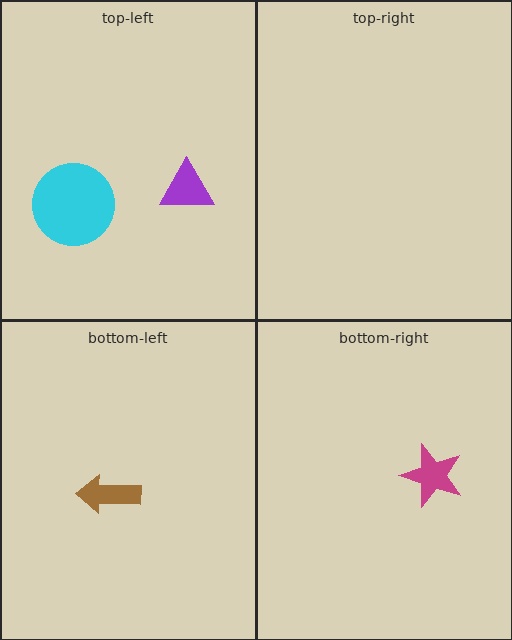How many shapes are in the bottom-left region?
1.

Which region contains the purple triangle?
The top-left region.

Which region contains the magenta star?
The bottom-right region.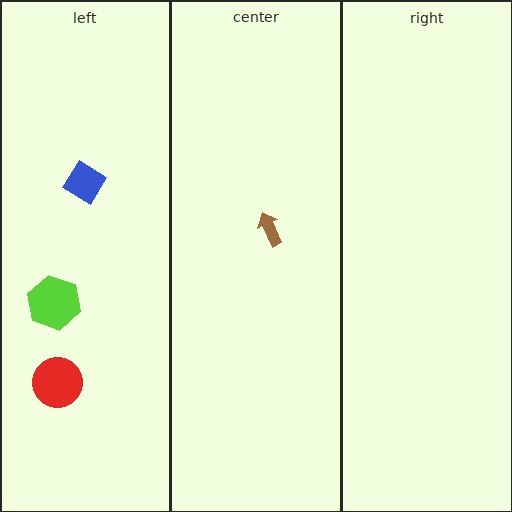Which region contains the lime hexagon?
The left region.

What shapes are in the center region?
The brown arrow.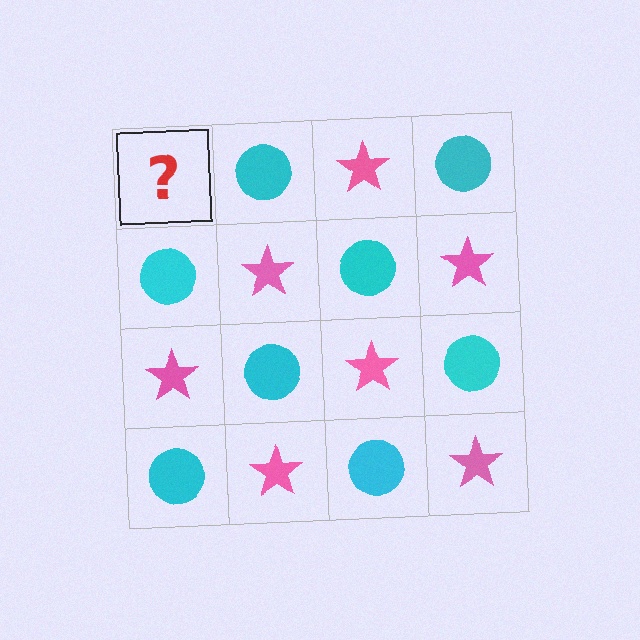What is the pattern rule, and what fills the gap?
The rule is that it alternates pink star and cyan circle in a checkerboard pattern. The gap should be filled with a pink star.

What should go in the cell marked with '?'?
The missing cell should contain a pink star.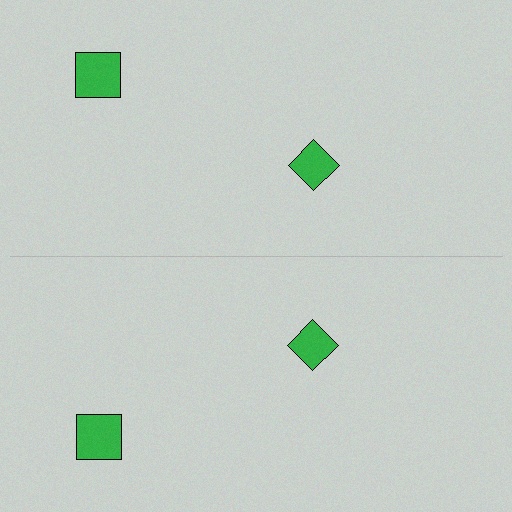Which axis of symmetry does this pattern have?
The pattern has a horizontal axis of symmetry running through the center of the image.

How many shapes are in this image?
There are 4 shapes in this image.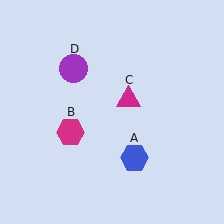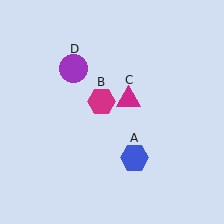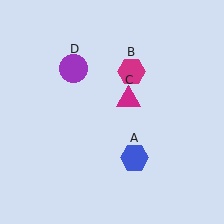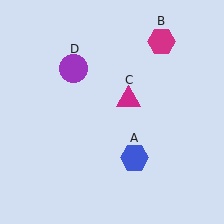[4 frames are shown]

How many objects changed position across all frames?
1 object changed position: magenta hexagon (object B).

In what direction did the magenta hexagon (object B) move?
The magenta hexagon (object B) moved up and to the right.